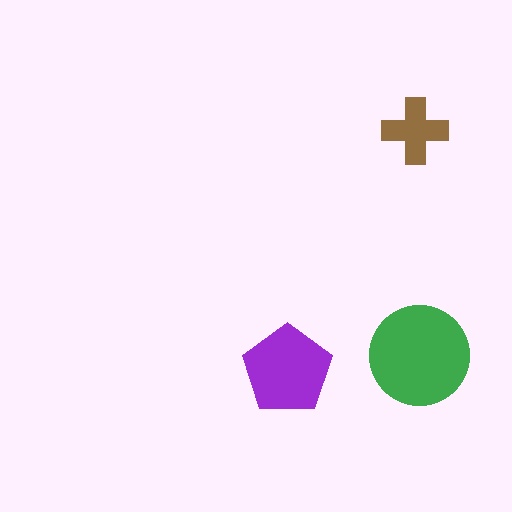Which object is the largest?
The green circle.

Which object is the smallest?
The brown cross.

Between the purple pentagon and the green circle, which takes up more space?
The green circle.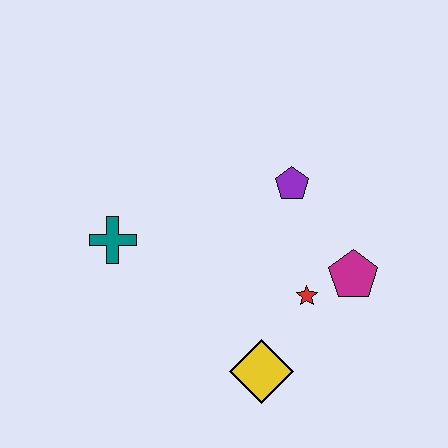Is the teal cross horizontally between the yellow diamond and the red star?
No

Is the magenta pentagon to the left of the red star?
No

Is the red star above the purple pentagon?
No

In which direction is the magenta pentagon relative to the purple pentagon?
The magenta pentagon is below the purple pentagon.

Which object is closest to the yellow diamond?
The red star is closest to the yellow diamond.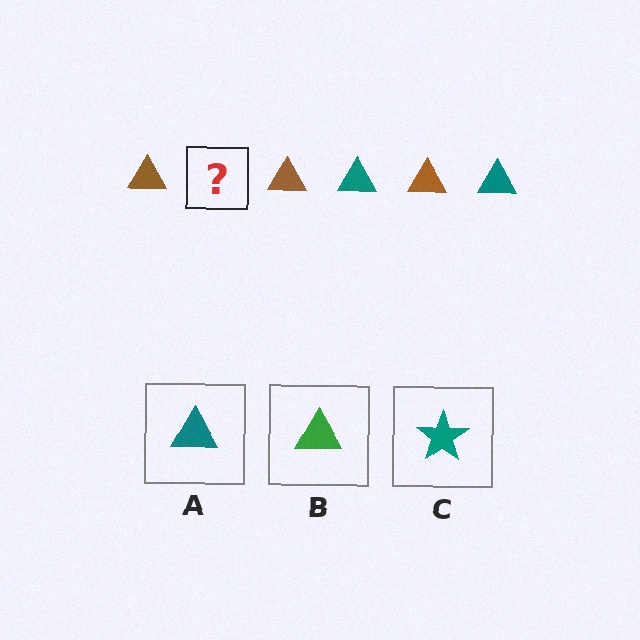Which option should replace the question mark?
Option A.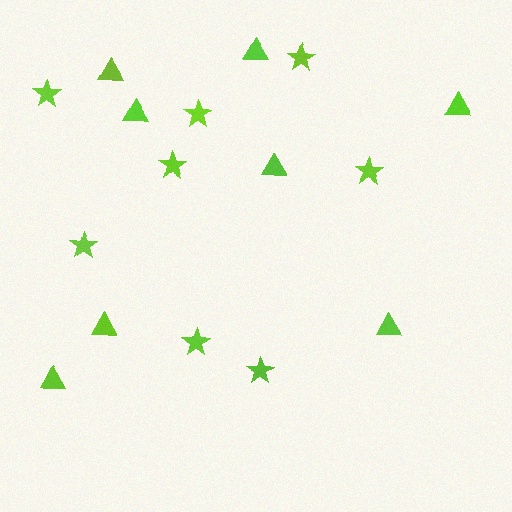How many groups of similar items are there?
There are 2 groups: one group of stars (8) and one group of triangles (8).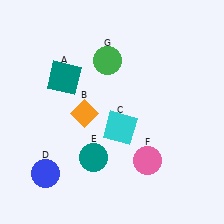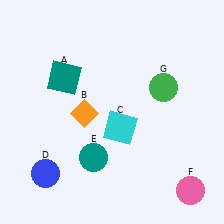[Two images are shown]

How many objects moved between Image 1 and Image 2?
2 objects moved between the two images.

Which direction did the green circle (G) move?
The green circle (G) moved right.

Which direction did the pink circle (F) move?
The pink circle (F) moved right.